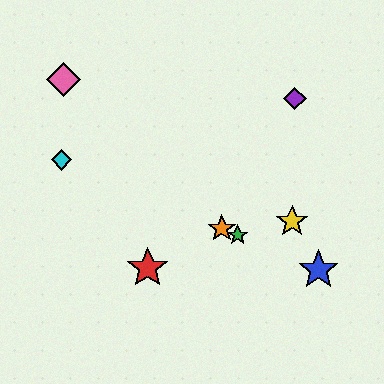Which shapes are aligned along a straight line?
The blue star, the green star, the orange star, the cyan diamond are aligned along a straight line.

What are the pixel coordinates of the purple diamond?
The purple diamond is at (295, 99).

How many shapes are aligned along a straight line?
4 shapes (the blue star, the green star, the orange star, the cyan diamond) are aligned along a straight line.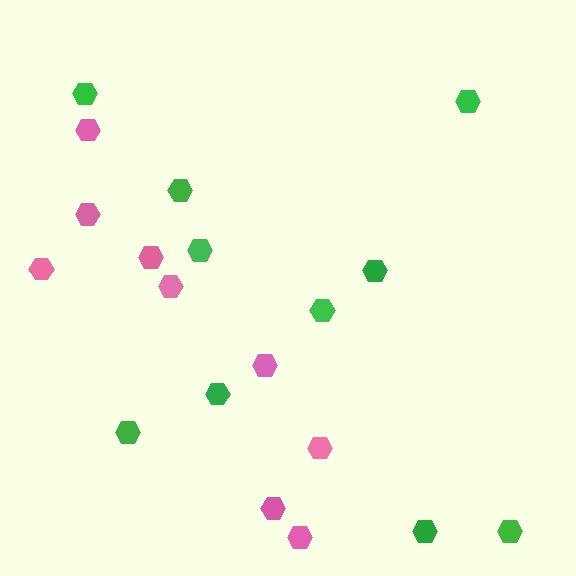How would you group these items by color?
There are 2 groups: one group of green hexagons (10) and one group of pink hexagons (9).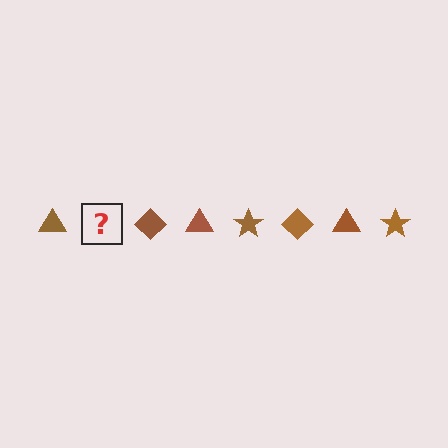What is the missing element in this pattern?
The missing element is a brown star.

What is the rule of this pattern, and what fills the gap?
The rule is that the pattern cycles through triangle, star, diamond shapes in brown. The gap should be filled with a brown star.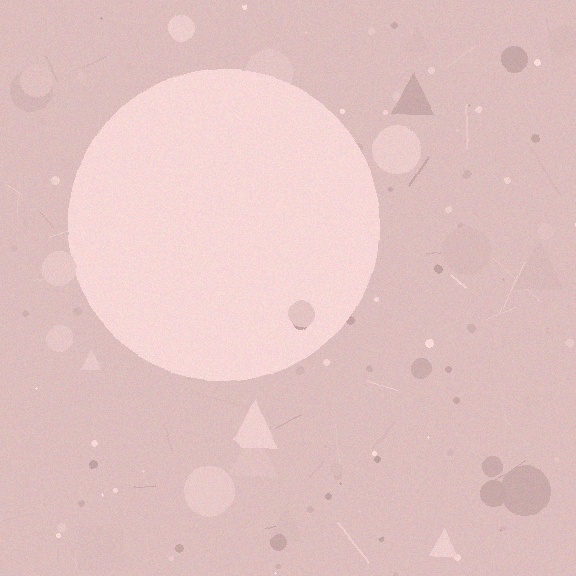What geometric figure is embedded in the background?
A circle is embedded in the background.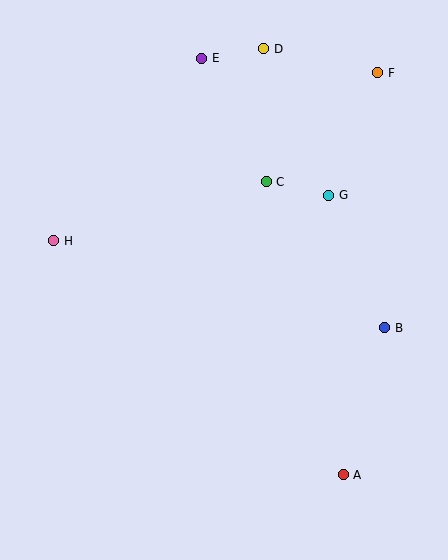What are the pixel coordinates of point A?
Point A is at (343, 475).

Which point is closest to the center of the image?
Point C at (266, 182) is closest to the center.